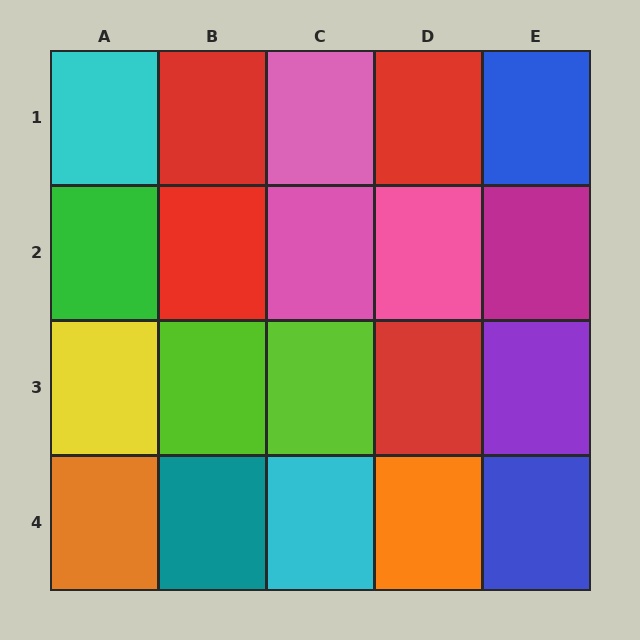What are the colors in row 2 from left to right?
Green, red, pink, pink, magenta.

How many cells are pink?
3 cells are pink.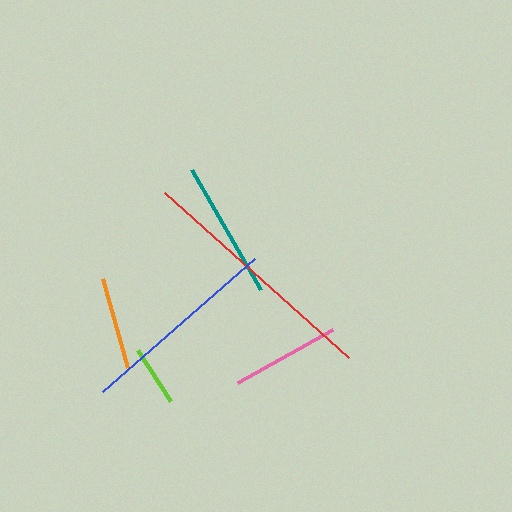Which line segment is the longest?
The red line is the longest at approximately 247 pixels.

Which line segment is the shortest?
The lime line is the shortest at approximately 61 pixels.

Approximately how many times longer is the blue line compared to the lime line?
The blue line is approximately 3.3 times the length of the lime line.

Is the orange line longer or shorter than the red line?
The red line is longer than the orange line.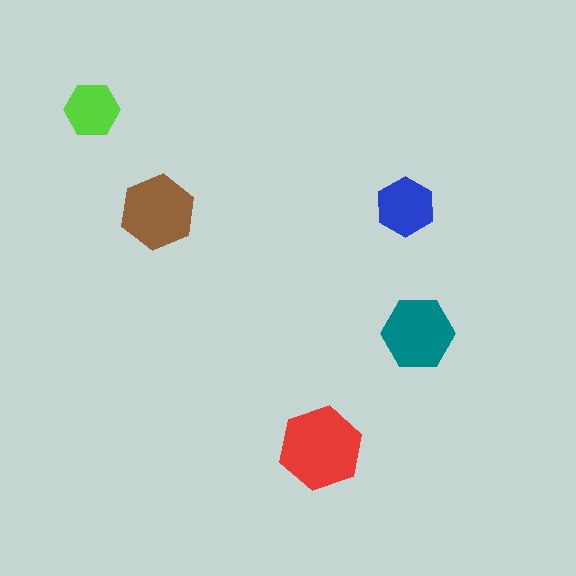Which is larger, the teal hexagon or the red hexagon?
The red one.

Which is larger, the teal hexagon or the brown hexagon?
The brown one.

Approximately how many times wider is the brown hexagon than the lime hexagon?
About 1.5 times wider.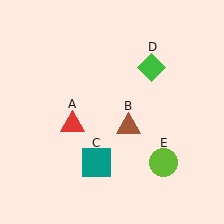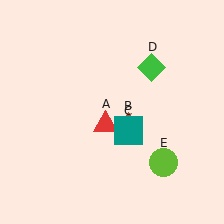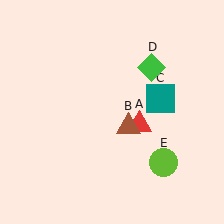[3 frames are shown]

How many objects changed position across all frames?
2 objects changed position: red triangle (object A), teal square (object C).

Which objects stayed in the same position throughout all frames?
Brown triangle (object B) and green diamond (object D) and lime circle (object E) remained stationary.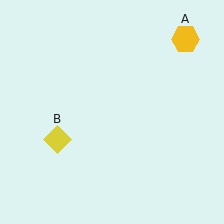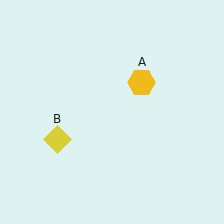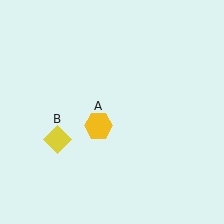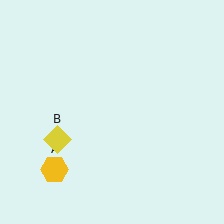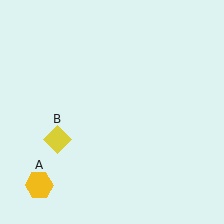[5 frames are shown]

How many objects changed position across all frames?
1 object changed position: yellow hexagon (object A).